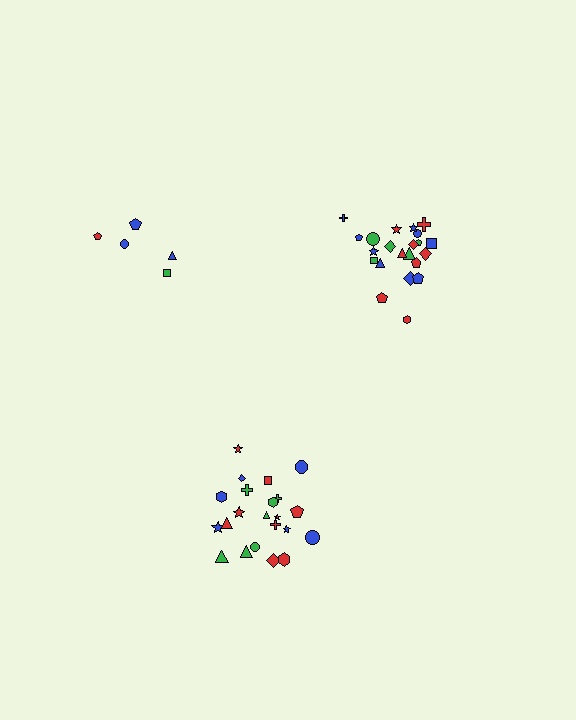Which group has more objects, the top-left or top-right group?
The top-right group.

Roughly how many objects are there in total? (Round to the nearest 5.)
Roughly 50 objects in total.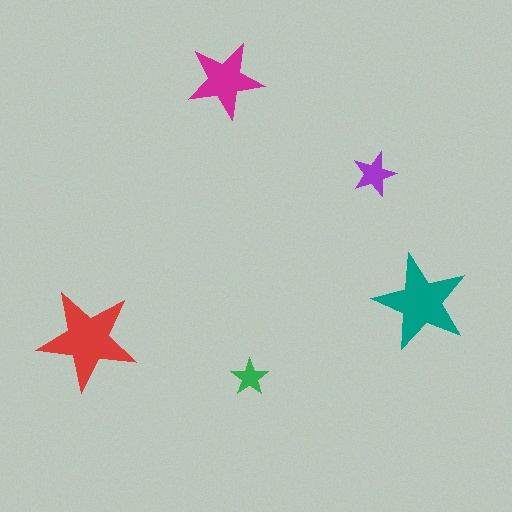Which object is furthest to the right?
The teal star is rightmost.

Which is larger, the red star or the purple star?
The red one.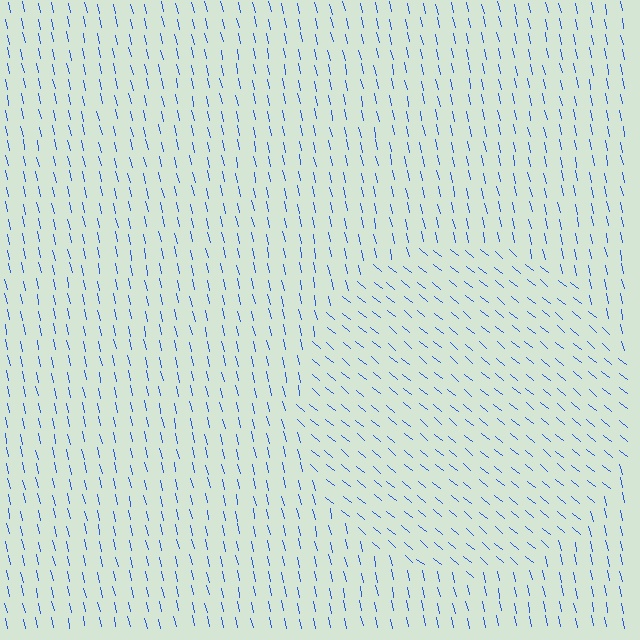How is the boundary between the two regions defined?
The boundary is defined purely by a change in line orientation (approximately 38 degrees difference). All lines are the same color and thickness.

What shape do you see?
I see a circle.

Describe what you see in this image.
The image is filled with small blue line segments. A circle region in the image has lines oriented differently from the surrounding lines, creating a visible texture boundary.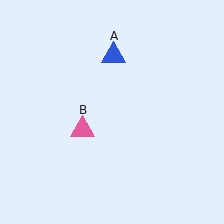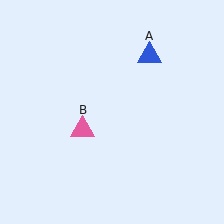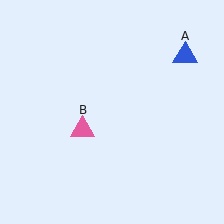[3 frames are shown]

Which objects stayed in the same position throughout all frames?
Pink triangle (object B) remained stationary.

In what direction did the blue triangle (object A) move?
The blue triangle (object A) moved right.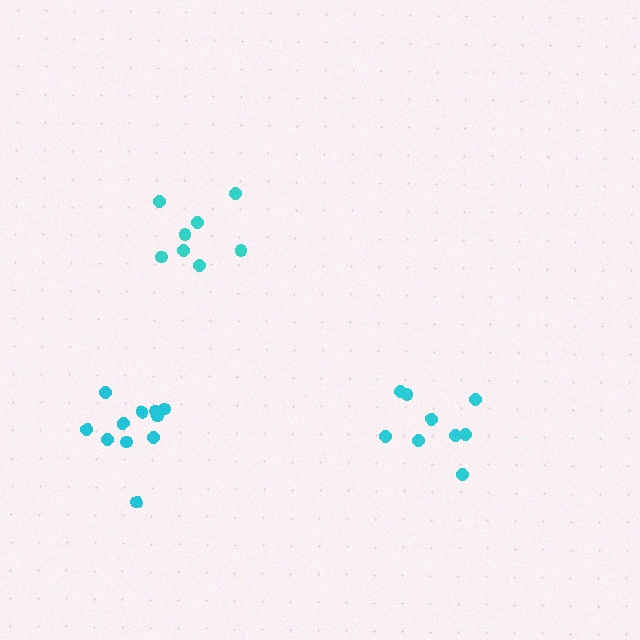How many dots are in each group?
Group 1: 9 dots, Group 2: 11 dots, Group 3: 8 dots (28 total).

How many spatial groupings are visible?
There are 3 spatial groupings.